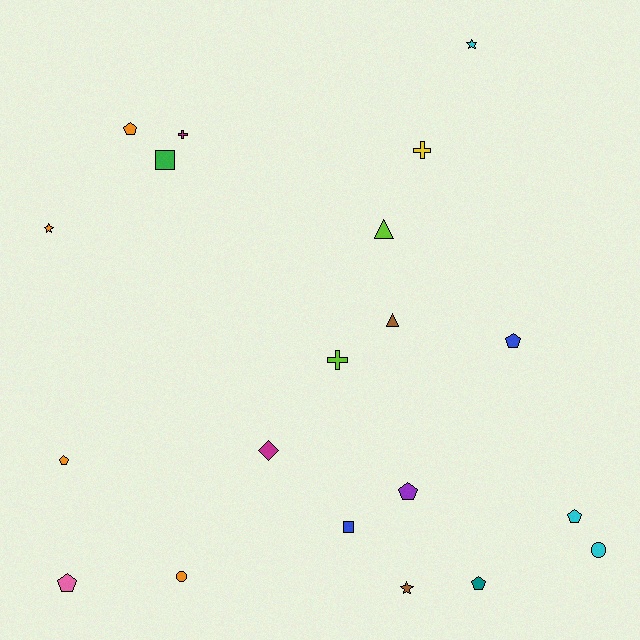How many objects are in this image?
There are 20 objects.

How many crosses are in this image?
There are 3 crosses.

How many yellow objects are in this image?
There is 1 yellow object.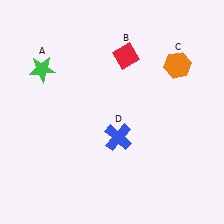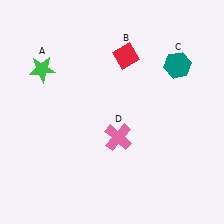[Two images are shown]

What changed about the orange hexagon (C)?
In Image 1, C is orange. In Image 2, it changed to teal.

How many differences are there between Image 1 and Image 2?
There are 2 differences between the two images.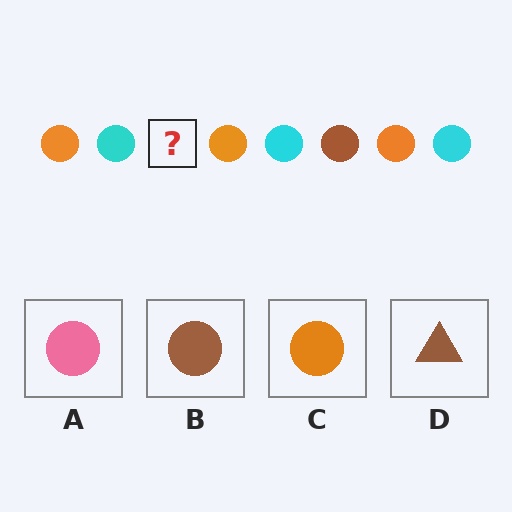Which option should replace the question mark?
Option B.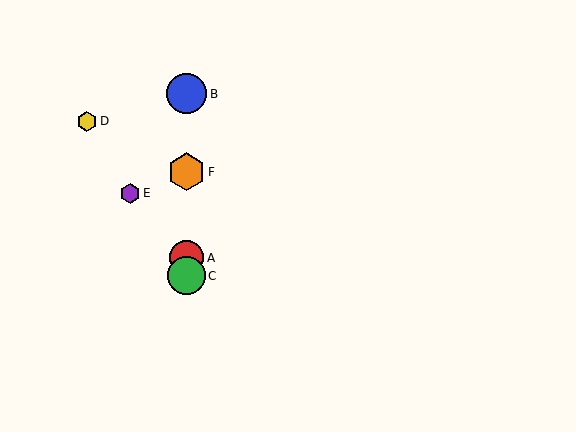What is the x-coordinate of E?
Object E is at x≈130.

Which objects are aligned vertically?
Objects A, B, C, F are aligned vertically.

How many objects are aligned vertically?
4 objects (A, B, C, F) are aligned vertically.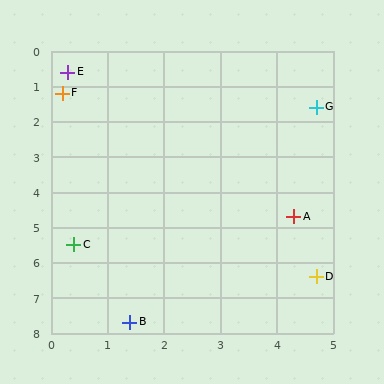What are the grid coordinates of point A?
Point A is at approximately (4.3, 4.7).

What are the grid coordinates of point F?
Point F is at approximately (0.2, 1.2).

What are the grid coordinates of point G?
Point G is at approximately (4.7, 1.6).